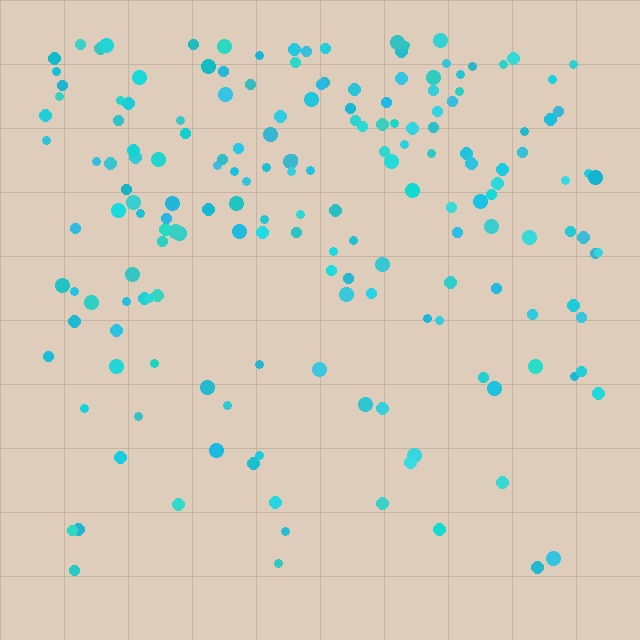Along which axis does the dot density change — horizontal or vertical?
Vertical.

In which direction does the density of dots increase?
From bottom to top, with the top side densest.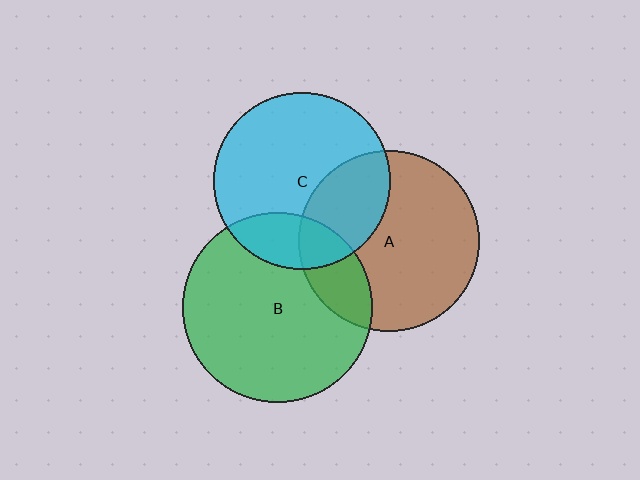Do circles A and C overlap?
Yes.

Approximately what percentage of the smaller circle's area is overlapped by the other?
Approximately 30%.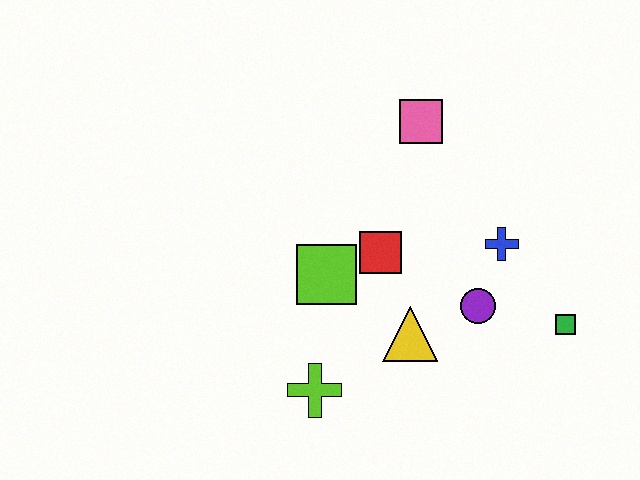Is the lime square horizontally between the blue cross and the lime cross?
Yes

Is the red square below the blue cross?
Yes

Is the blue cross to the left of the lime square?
No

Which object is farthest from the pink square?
The lime cross is farthest from the pink square.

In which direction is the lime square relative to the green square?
The lime square is to the left of the green square.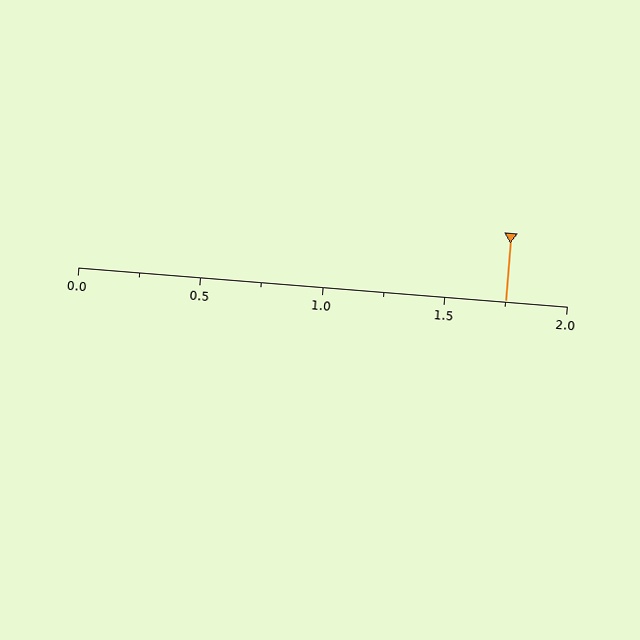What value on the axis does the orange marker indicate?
The marker indicates approximately 1.75.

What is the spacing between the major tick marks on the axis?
The major ticks are spaced 0.5 apart.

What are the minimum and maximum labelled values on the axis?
The axis runs from 0.0 to 2.0.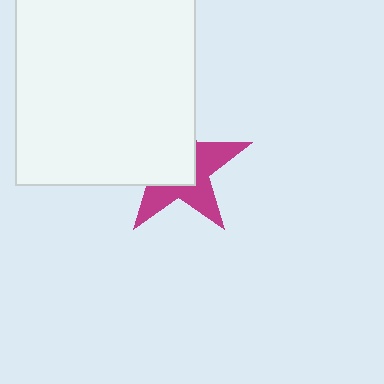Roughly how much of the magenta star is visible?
About half of it is visible (roughly 47%).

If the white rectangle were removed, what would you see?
You would see the complete magenta star.